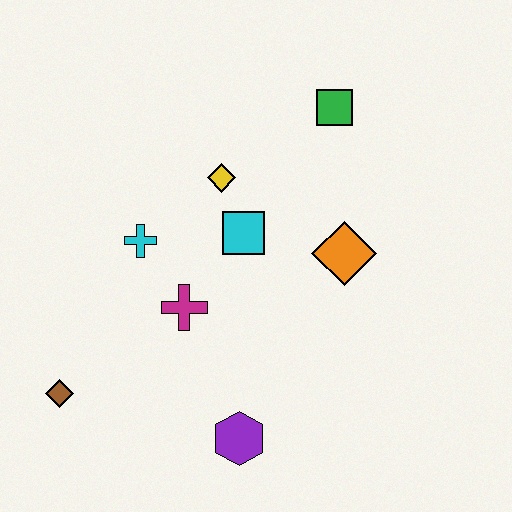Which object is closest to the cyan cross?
The magenta cross is closest to the cyan cross.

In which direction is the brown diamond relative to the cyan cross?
The brown diamond is below the cyan cross.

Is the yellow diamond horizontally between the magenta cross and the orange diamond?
Yes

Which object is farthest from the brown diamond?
The green square is farthest from the brown diamond.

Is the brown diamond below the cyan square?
Yes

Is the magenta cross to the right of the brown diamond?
Yes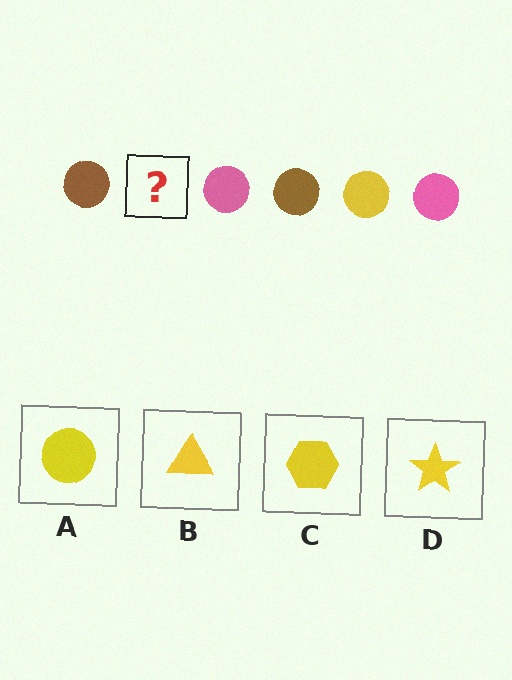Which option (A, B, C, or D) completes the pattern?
A.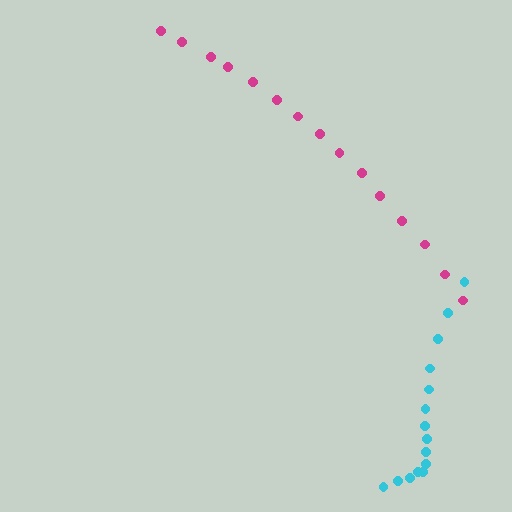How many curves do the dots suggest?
There are 2 distinct paths.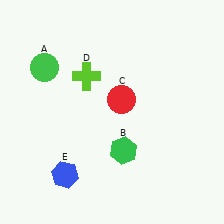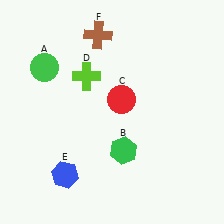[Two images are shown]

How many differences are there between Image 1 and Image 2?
There is 1 difference between the two images.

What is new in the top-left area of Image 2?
A brown cross (F) was added in the top-left area of Image 2.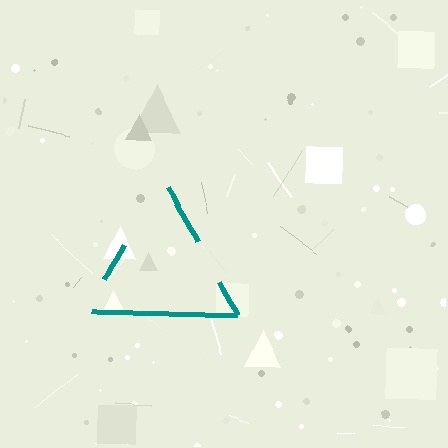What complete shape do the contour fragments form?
The contour fragments form a triangle.